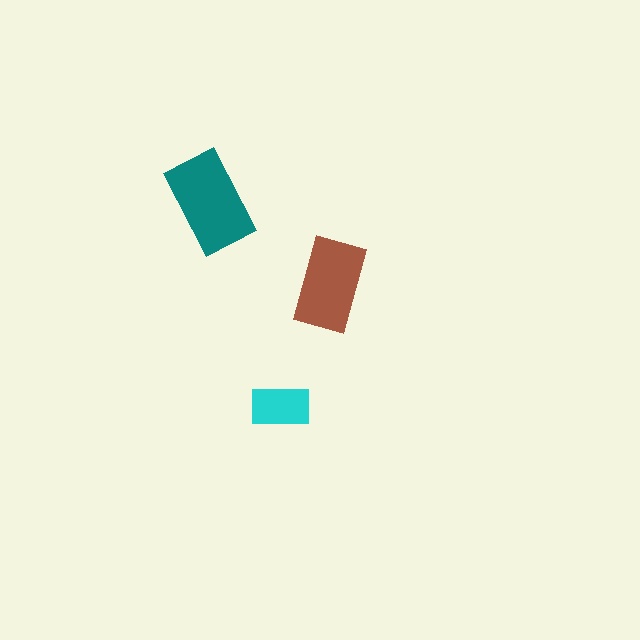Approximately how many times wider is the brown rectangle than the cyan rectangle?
About 1.5 times wider.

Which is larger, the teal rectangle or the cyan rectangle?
The teal one.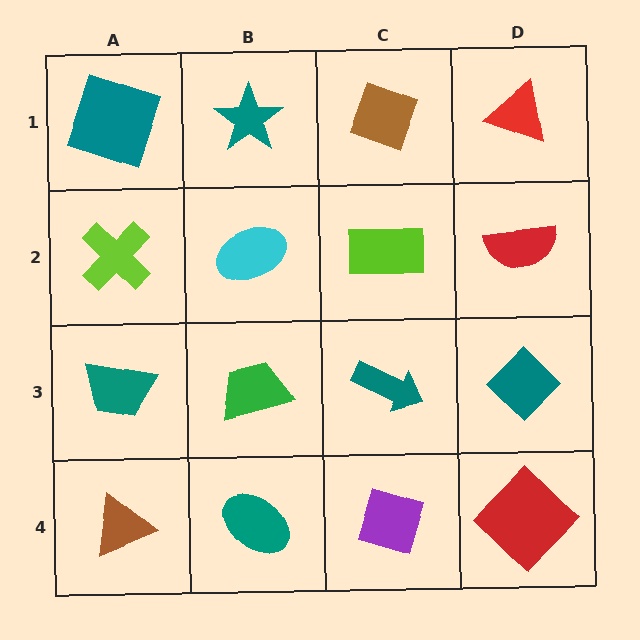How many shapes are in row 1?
4 shapes.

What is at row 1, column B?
A teal star.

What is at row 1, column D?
A red triangle.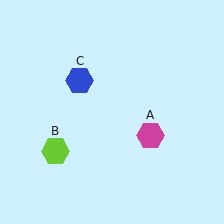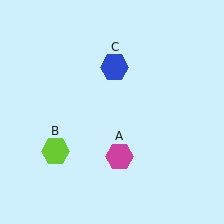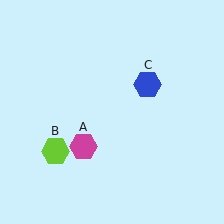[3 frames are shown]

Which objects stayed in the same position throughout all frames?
Lime hexagon (object B) remained stationary.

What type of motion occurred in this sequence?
The magenta hexagon (object A), blue hexagon (object C) rotated clockwise around the center of the scene.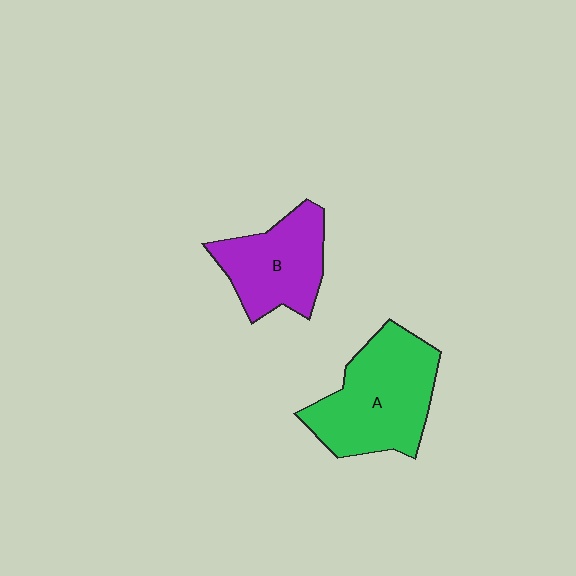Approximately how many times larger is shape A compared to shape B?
Approximately 1.4 times.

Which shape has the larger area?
Shape A (green).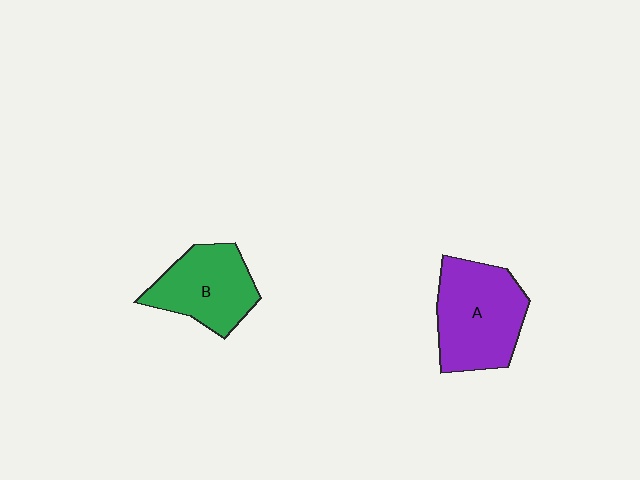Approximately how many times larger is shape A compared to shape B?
Approximately 1.2 times.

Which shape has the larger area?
Shape A (purple).